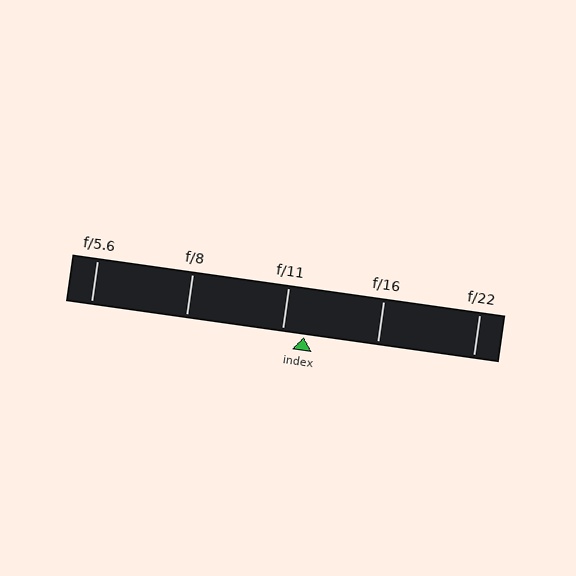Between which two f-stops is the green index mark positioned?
The index mark is between f/11 and f/16.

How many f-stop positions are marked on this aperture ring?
There are 5 f-stop positions marked.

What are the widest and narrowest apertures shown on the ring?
The widest aperture shown is f/5.6 and the narrowest is f/22.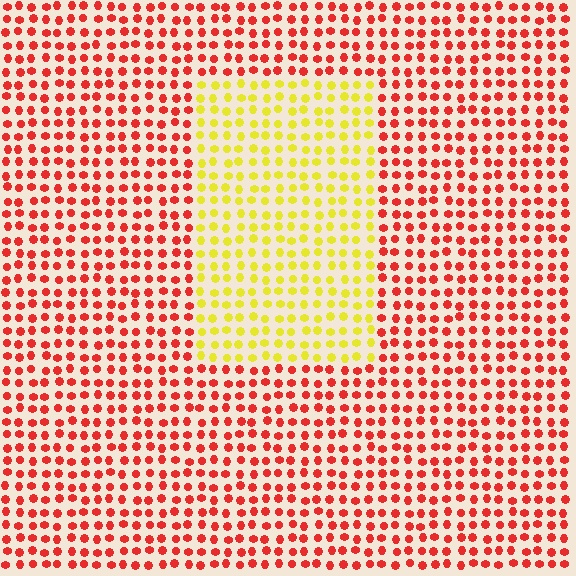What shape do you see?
I see a rectangle.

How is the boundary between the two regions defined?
The boundary is defined purely by a slight shift in hue (about 61 degrees). Spacing, size, and orientation are identical on both sides.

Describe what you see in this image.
The image is filled with small red elements in a uniform arrangement. A rectangle-shaped region is visible where the elements are tinted to a slightly different hue, forming a subtle color boundary.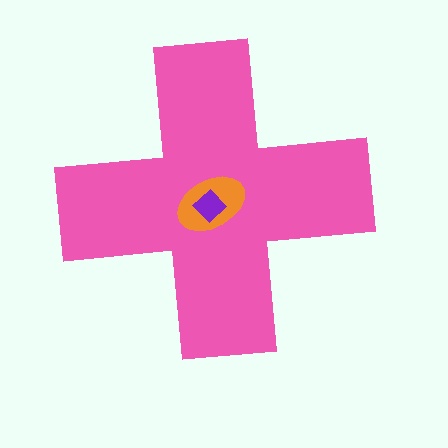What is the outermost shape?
The pink cross.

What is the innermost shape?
The purple diamond.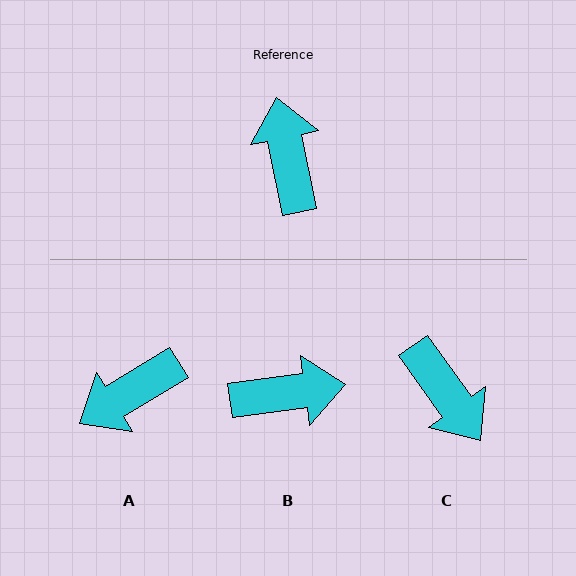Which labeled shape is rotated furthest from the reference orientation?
C, about 156 degrees away.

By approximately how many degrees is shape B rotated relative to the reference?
Approximately 94 degrees clockwise.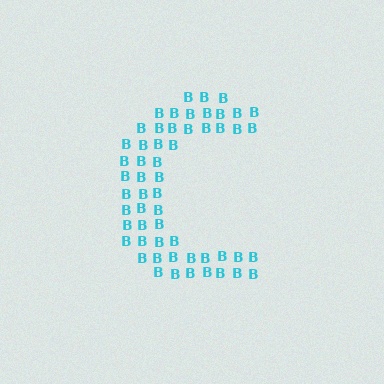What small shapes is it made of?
It is made of small letter B's.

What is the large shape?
The large shape is the letter C.